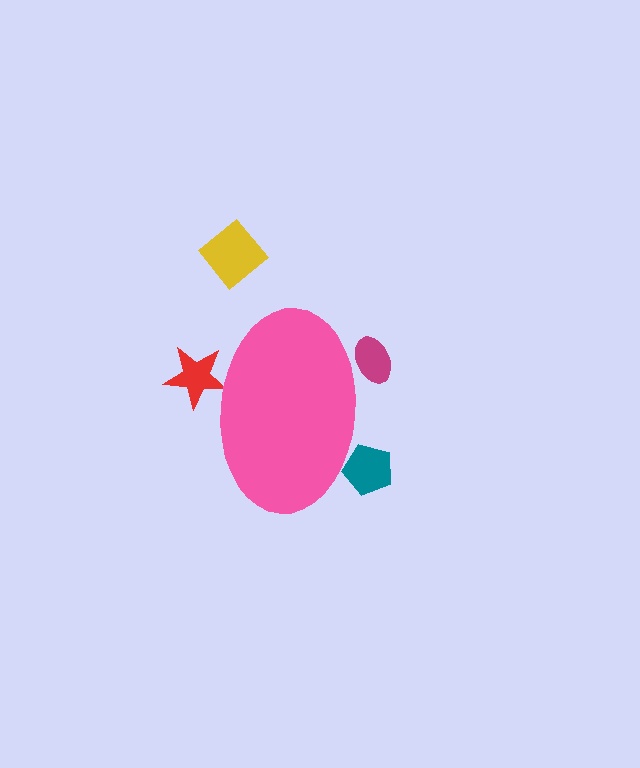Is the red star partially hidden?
Yes, the red star is partially hidden behind the pink ellipse.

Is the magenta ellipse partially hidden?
Yes, the magenta ellipse is partially hidden behind the pink ellipse.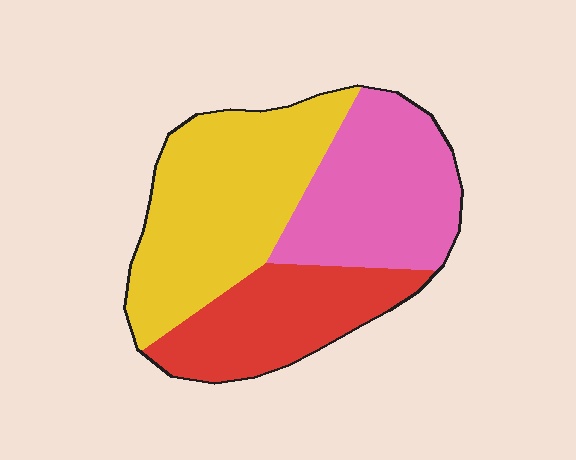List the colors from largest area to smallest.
From largest to smallest: yellow, pink, red.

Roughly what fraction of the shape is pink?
Pink takes up about one third (1/3) of the shape.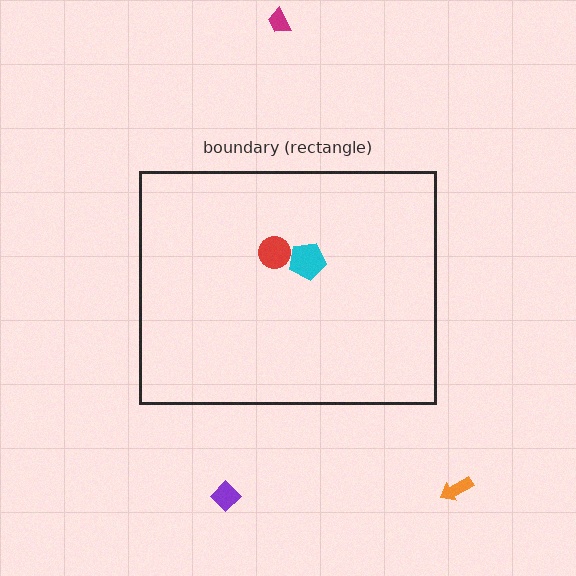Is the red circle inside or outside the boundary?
Inside.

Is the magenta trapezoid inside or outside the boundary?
Outside.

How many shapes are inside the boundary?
2 inside, 3 outside.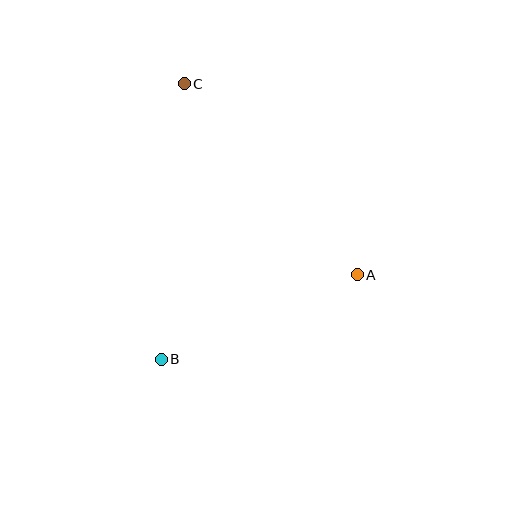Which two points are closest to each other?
Points A and B are closest to each other.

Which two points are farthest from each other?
Points B and C are farthest from each other.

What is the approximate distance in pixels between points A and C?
The distance between A and C is approximately 258 pixels.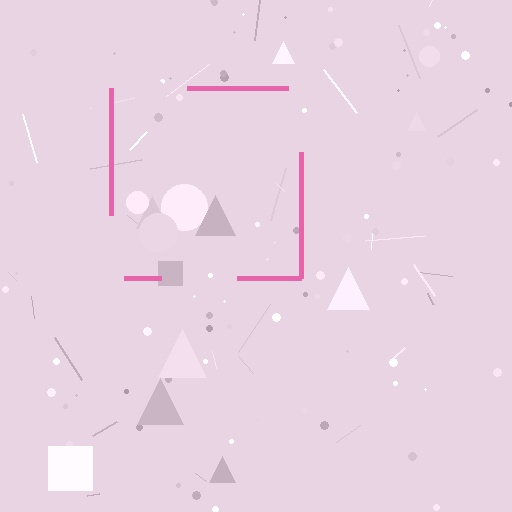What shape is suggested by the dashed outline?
The dashed outline suggests a square.